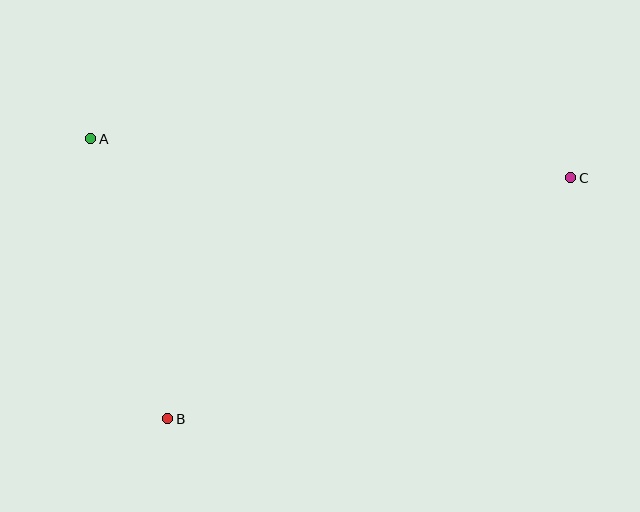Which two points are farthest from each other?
Points A and C are farthest from each other.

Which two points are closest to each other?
Points A and B are closest to each other.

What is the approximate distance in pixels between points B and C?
The distance between B and C is approximately 470 pixels.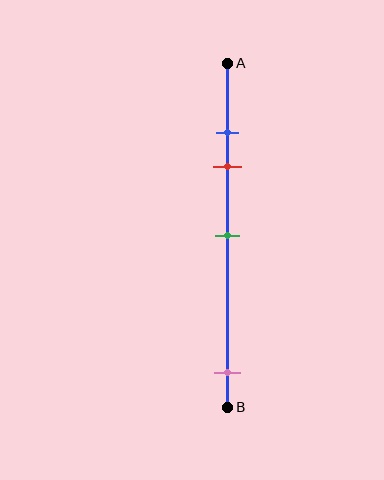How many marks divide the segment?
There are 4 marks dividing the segment.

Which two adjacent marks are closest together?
The blue and red marks are the closest adjacent pair.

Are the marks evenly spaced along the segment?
No, the marks are not evenly spaced.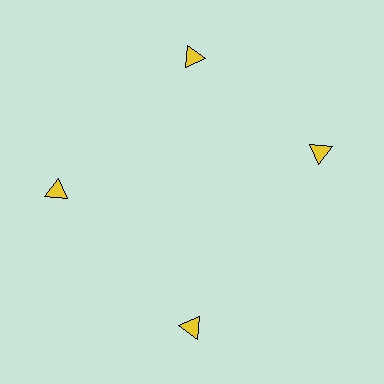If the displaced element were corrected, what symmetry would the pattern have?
It would have 4-fold rotational symmetry — the pattern would map onto itself every 90 degrees.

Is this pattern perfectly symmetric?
No. The 4 yellow triangles are arranged in a ring, but one element near the 3 o'clock position is rotated out of alignment along the ring, breaking the 4-fold rotational symmetry.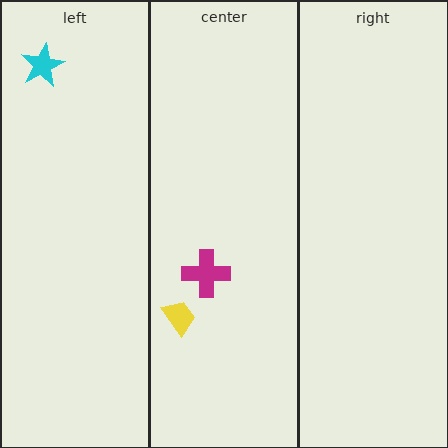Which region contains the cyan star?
The left region.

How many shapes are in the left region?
1.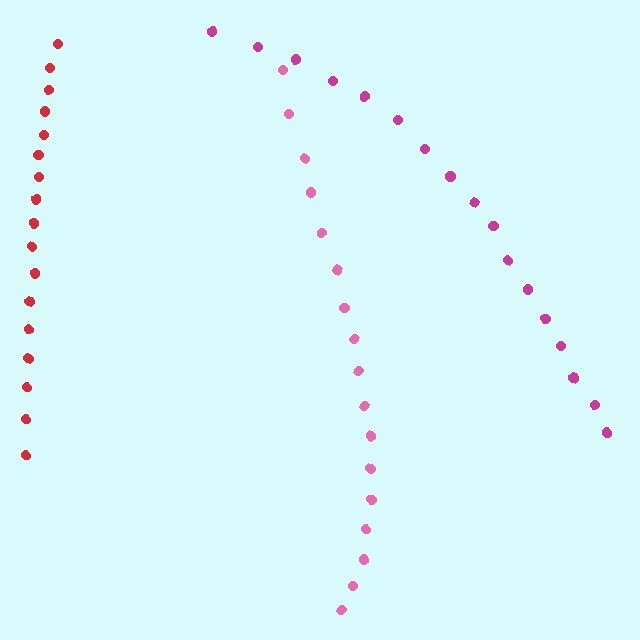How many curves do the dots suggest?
There are 3 distinct paths.